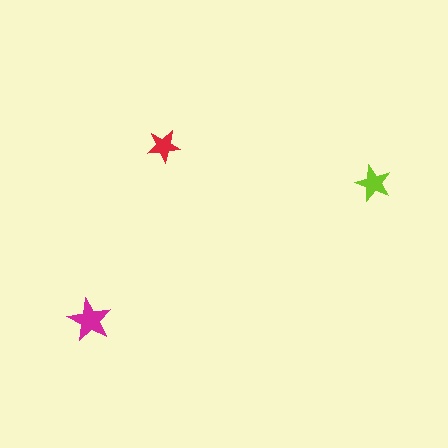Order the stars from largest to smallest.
the magenta one, the lime one, the red one.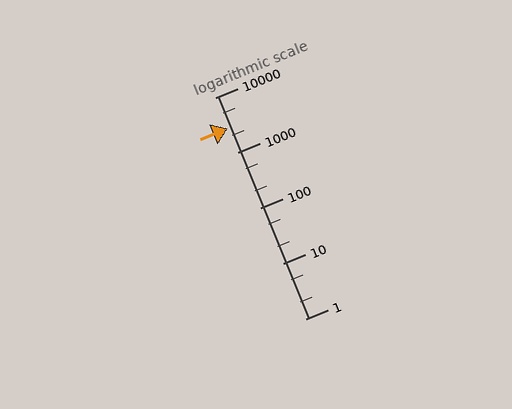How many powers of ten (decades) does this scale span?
The scale spans 4 decades, from 1 to 10000.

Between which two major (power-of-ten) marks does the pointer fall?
The pointer is between 1000 and 10000.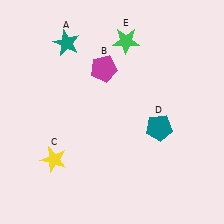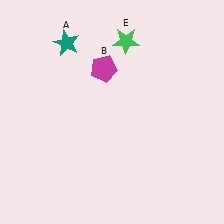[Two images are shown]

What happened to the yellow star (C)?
The yellow star (C) was removed in Image 2. It was in the bottom-left area of Image 1.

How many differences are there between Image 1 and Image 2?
There are 2 differences between the two images.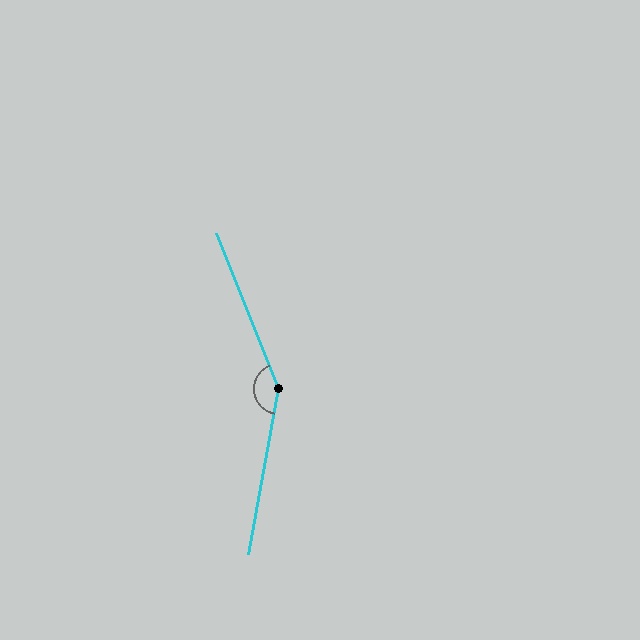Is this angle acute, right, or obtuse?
It is obtuse.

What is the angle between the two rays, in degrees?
Approximately 148 degrees.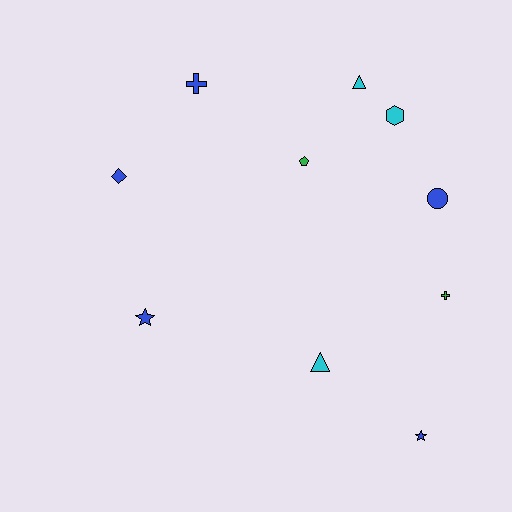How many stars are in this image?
There are 2 stars.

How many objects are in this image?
There are 10 objects.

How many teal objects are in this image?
There are no teal objects.